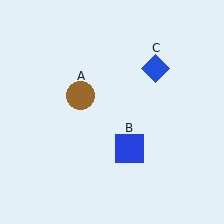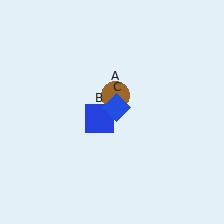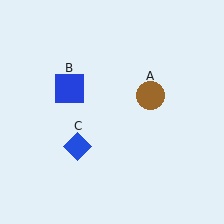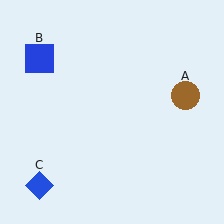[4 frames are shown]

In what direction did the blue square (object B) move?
The blue square (object B) moved up and to the left.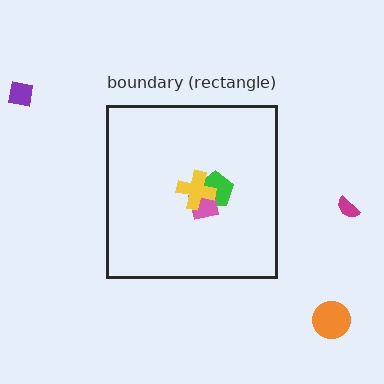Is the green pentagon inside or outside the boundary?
Inside.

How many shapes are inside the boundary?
4 inside, 3 outside.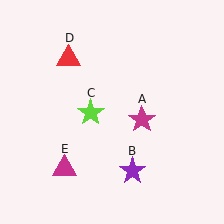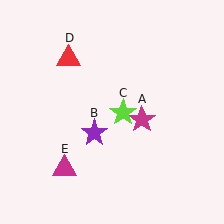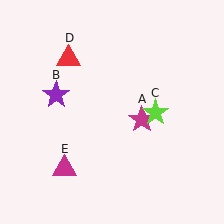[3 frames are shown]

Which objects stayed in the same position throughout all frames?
Magenta star (object A) and red triangle (object D) and magenta triangle (object E) remained stationary.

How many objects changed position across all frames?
2 objects changed position: purple star (object B), lime star (object C).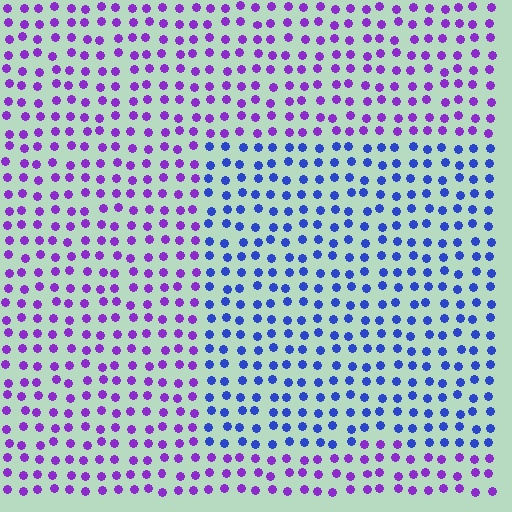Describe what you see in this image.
The image is filled with small purple elements in a uniform arrangement. A rectangle-shaped region is visible where the elements are tinted to a slightly different hue, forming a subtle color boundary.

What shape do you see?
I see a rectangle.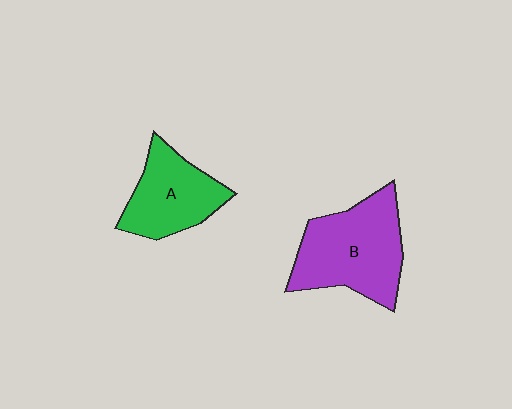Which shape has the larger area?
Shape B (purple).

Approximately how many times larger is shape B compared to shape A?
Approximately 1.4 times.